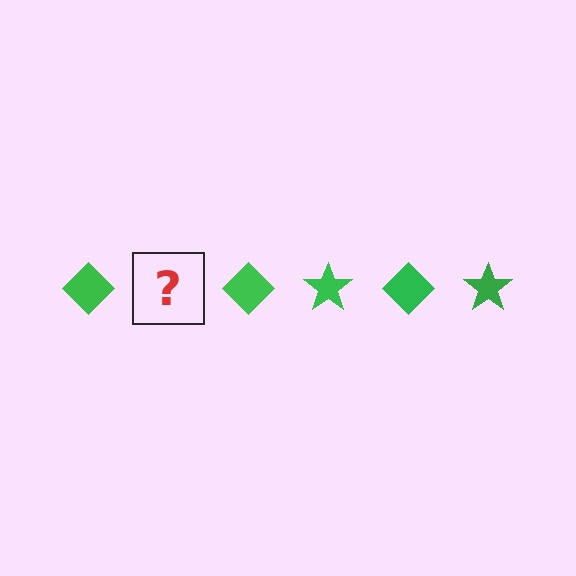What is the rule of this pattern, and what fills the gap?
The rule is that the pattern cycles through diamond, star shapes in green. The gap should be filled with a green star.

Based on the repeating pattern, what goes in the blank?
The blank should be a green star.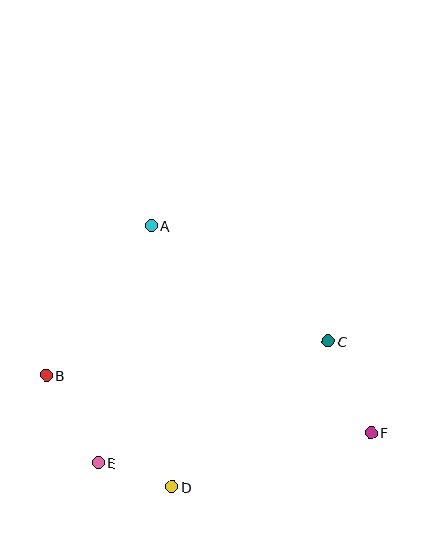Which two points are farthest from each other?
Points B and F are farthest from each other.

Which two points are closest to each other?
Points D and E are closest to each other.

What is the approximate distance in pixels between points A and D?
The distance between A and D is approximately 262 pixels.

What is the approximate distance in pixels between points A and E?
The distance between A and E is approximately 243 pixels.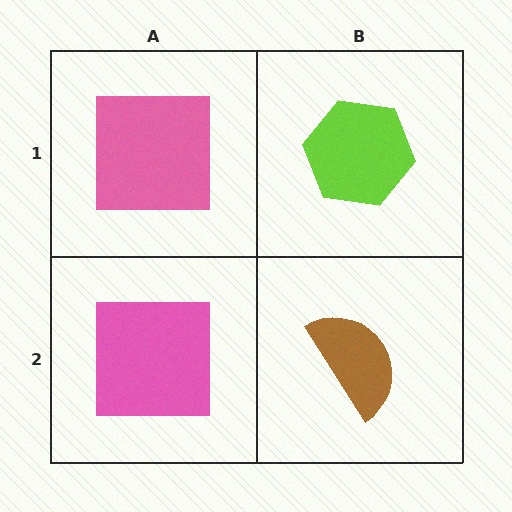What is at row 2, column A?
A pink square.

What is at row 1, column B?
A lime hexagon.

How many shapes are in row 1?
2 shapes.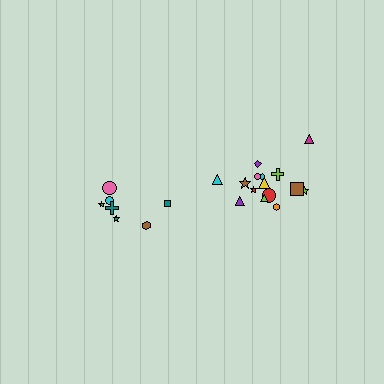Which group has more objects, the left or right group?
The right group.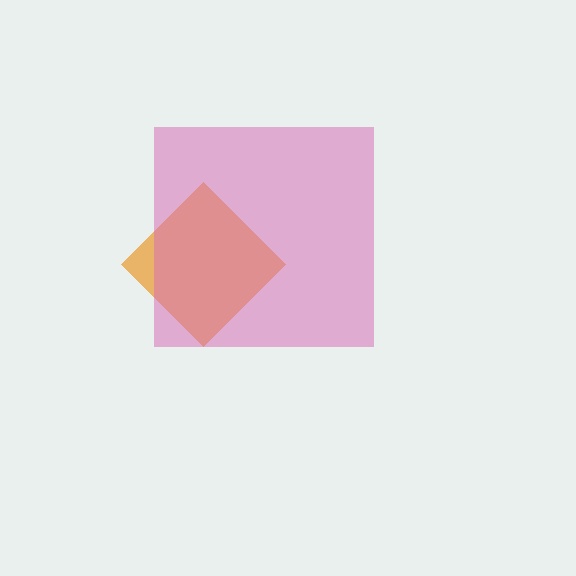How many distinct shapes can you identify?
There are 2 distinct shapes: an orange diamond, a pink square.